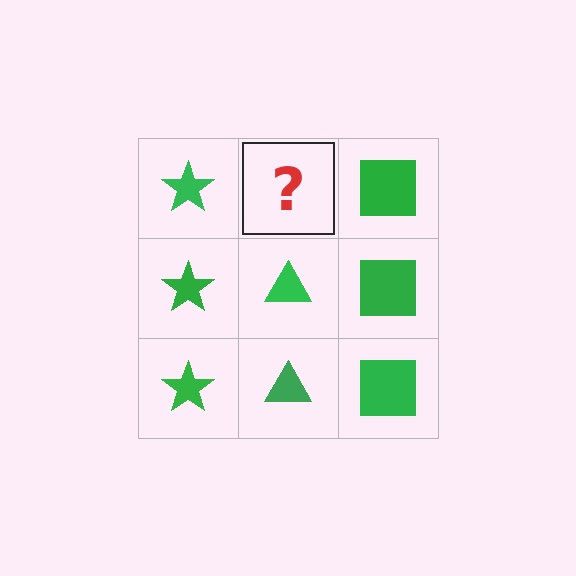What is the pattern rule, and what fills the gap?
The rule is that each column has a consistent shape. The gap should be filled with a green triangle.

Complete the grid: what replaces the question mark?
The question mark should be replaced with a green triangle.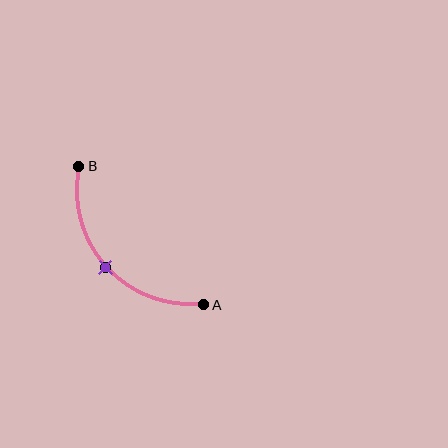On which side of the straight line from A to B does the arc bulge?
The arc bulges below and to the left of the straight line connecting A and B.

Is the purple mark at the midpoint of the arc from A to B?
Yes. The purple mark lies on the arc at equal arc-length from both A and B — it is the arc midpoint.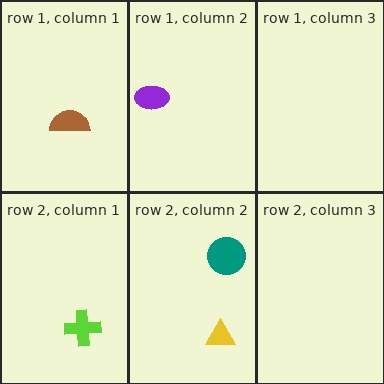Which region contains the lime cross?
The row 2, column 1 region.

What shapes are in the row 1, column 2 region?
The purple ellipse.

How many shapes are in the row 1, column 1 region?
1.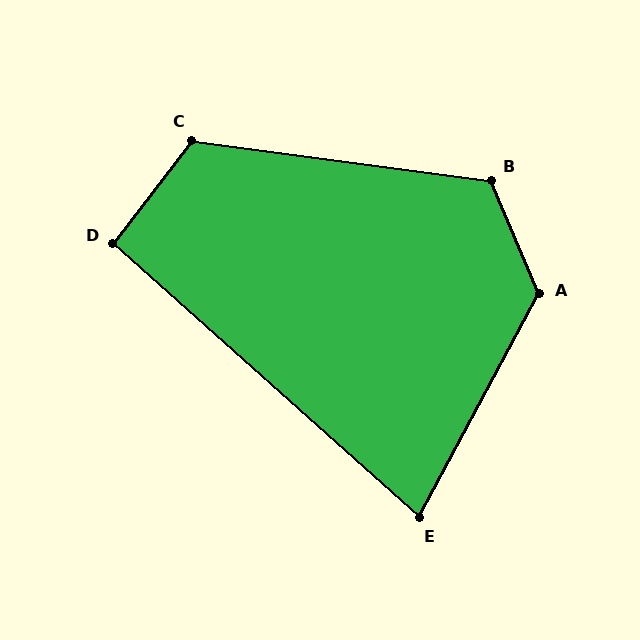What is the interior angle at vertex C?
Approximately 120 degrees (obtuse).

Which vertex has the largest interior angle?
A, at approximately 129 degrees.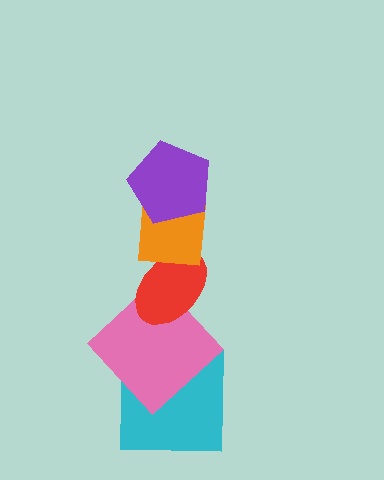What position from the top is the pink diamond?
The pink diamond is 4th from the top.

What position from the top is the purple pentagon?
The purple pentagon is 1st from the top.